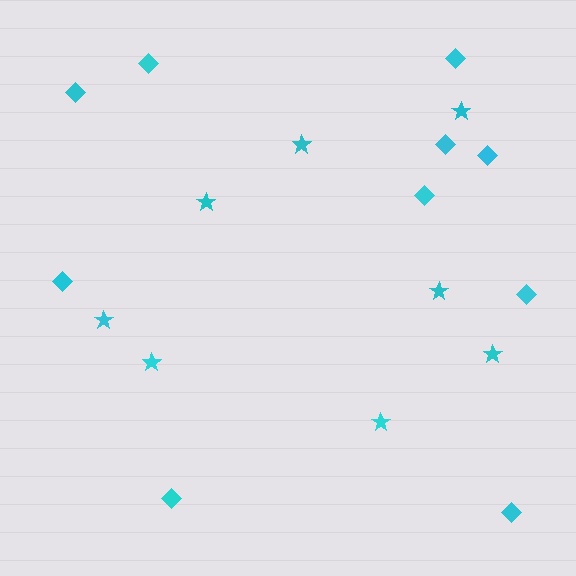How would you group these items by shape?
There are 2 groups: one group of diamonds (10) and one group of stars (8).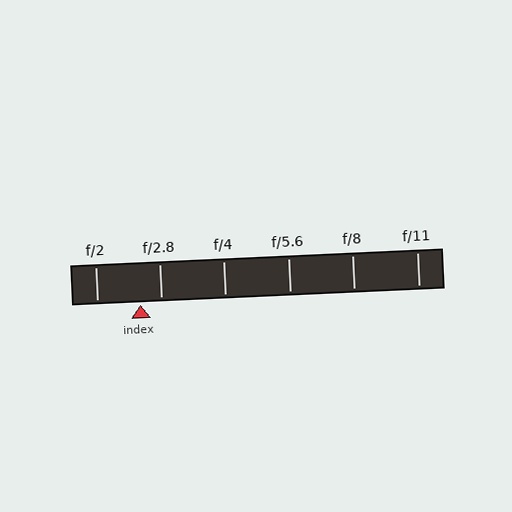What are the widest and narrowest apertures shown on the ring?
The widest aperture shown is f/2 and the narrowest is f/11.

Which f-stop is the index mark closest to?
The index mark is closest to f/2.8.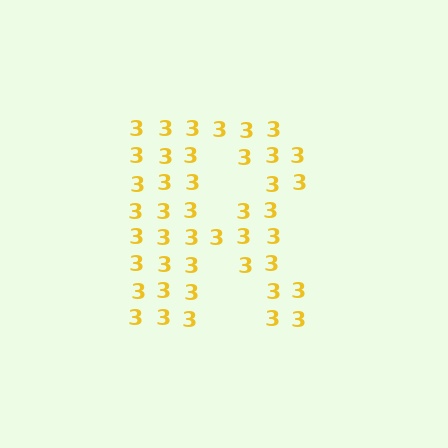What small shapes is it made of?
It is made of small digit 3's.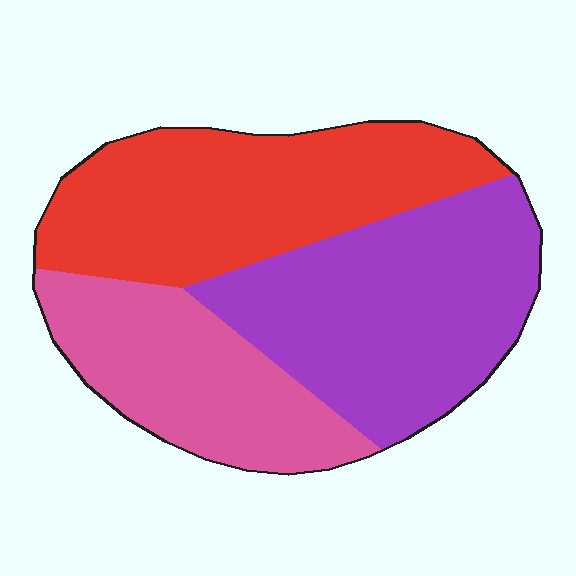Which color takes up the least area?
Pink, at roughly 25%.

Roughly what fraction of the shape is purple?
Purple covers about 40% of the shape.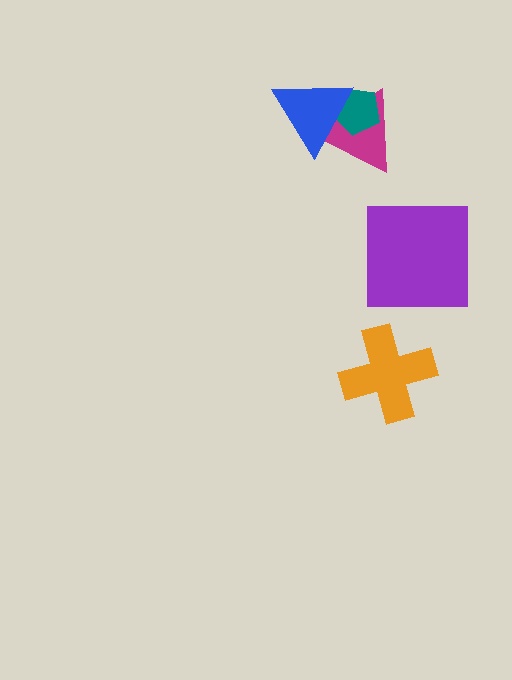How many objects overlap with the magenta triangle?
2 objects overlap with the magenta triangle.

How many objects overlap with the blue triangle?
2 objects overlap with the blue triangle.